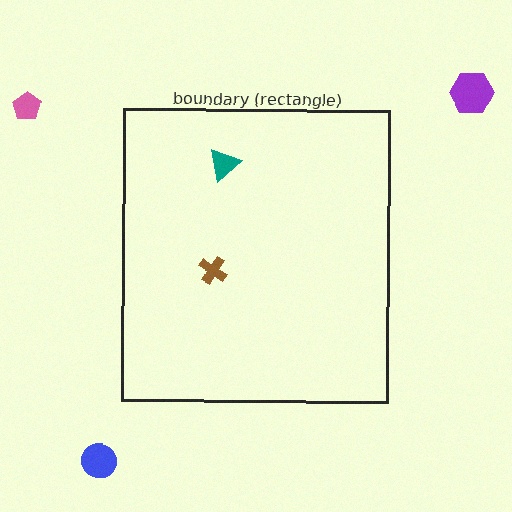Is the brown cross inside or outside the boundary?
Inside.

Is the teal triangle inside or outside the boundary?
Inside.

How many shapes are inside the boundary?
2 inside, 3 outside.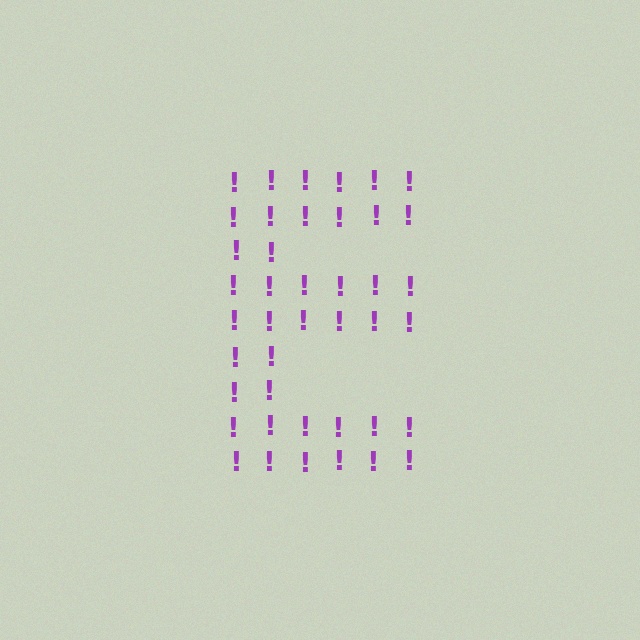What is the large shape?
The large shape is the letter E.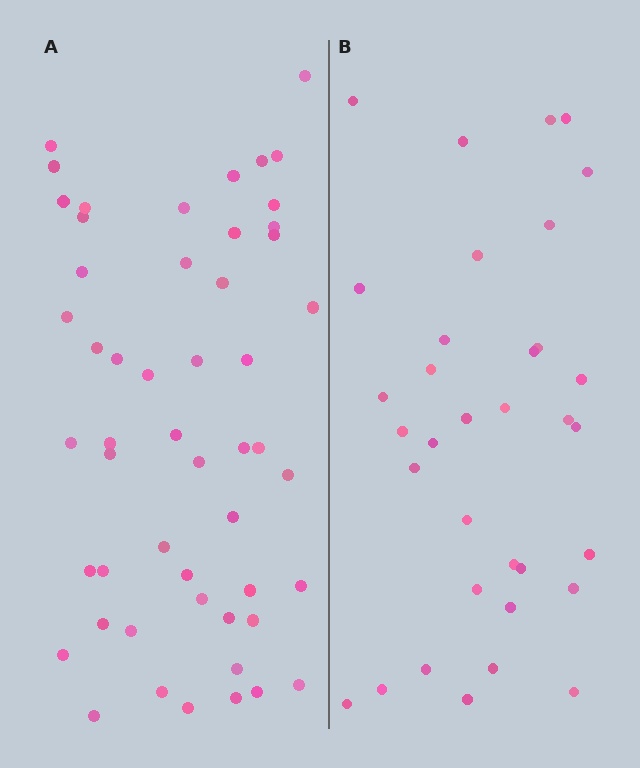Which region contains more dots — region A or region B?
Region A (the left region) has more dots.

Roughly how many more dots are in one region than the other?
Region A has approximately 20 more dots than region B.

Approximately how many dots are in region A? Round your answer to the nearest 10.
About 50 dots. (The exact count is 52, which rounds to 50.)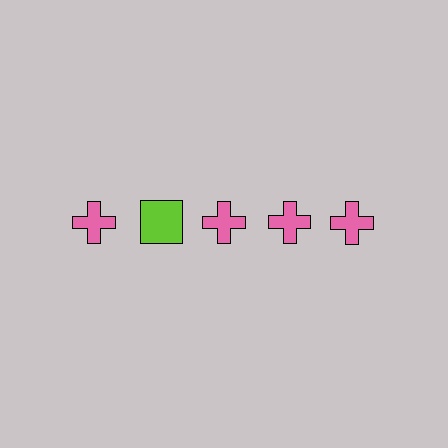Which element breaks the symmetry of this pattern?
The lime square in the top row, second from left column breaks the symmetry. All other shapes are pink crosses.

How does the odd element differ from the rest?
It differs in both color (lime instead of pink) and shape (square instead of cross).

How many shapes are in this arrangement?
There are 5 shapes arranged in a grid pattern.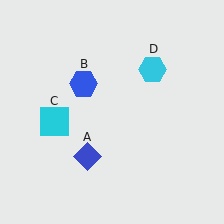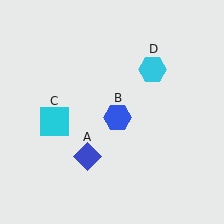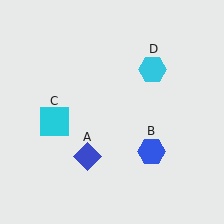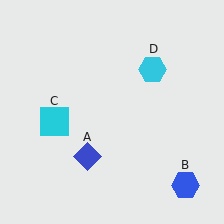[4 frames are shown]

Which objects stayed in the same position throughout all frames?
Blue diamond (object A) and cyan square (object C) and cyan hexagon (object D) remained stationary.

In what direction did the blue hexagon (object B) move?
The blue hexagon (object B) moved down and to the right.